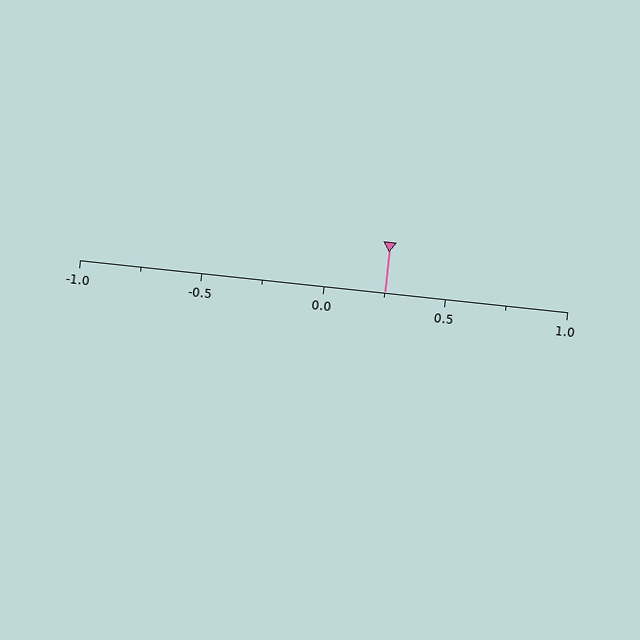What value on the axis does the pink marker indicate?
The marker indicates approximately 0.25.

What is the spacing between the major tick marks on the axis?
The major ticks are spaced 0.5 apart.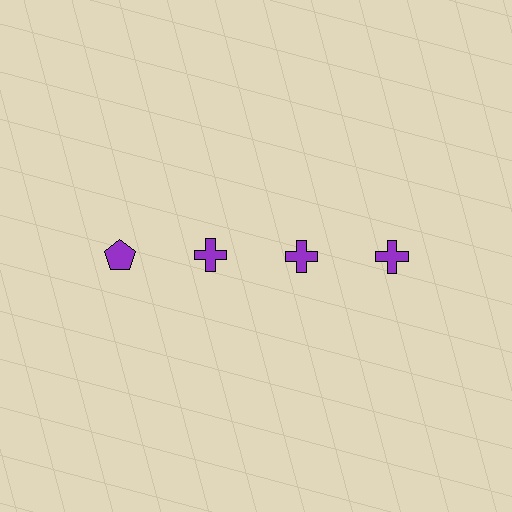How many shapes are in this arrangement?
There are 4 shapes arranged in a grid pattern.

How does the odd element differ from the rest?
It has a different shape: pentagon instead of cross.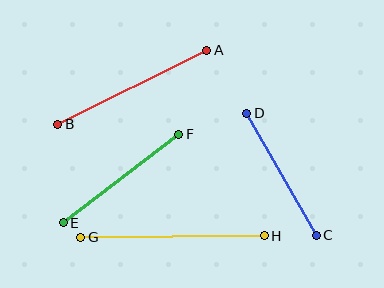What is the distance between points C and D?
The distance is approximately 140 pixels.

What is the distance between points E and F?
The distance is approximately 146 pixels.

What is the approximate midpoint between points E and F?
The midpoint is at approximately (121, 178) pixels.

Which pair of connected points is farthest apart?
Points G and H are farthest apart.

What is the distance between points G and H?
The distance is approximately 183 pixels.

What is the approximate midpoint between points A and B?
The midpoint is at approximately (132, 87) pixels.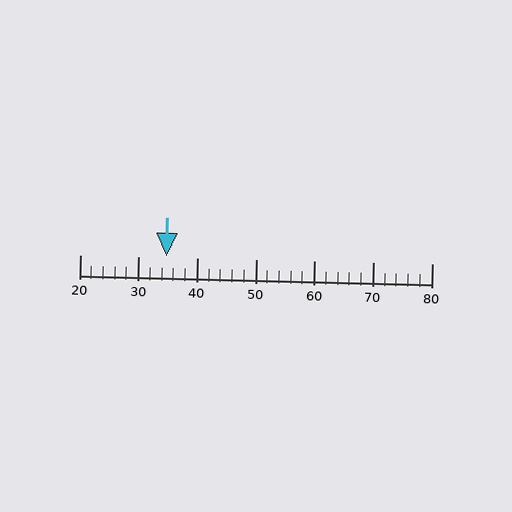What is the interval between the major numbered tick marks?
The major tick marks are spaced 10 units apart.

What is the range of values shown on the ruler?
The ruler shows values from 20 to 80.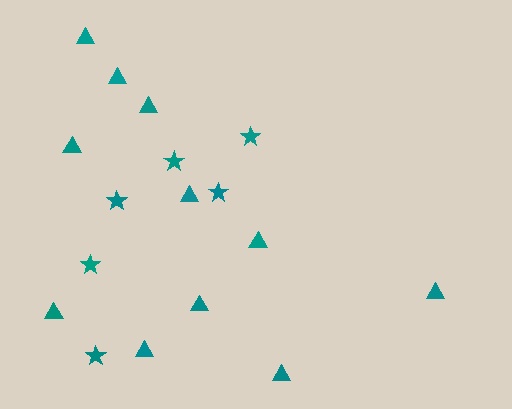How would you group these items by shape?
There are 2 groups: one group of stars (6) and one group of triangles (11).